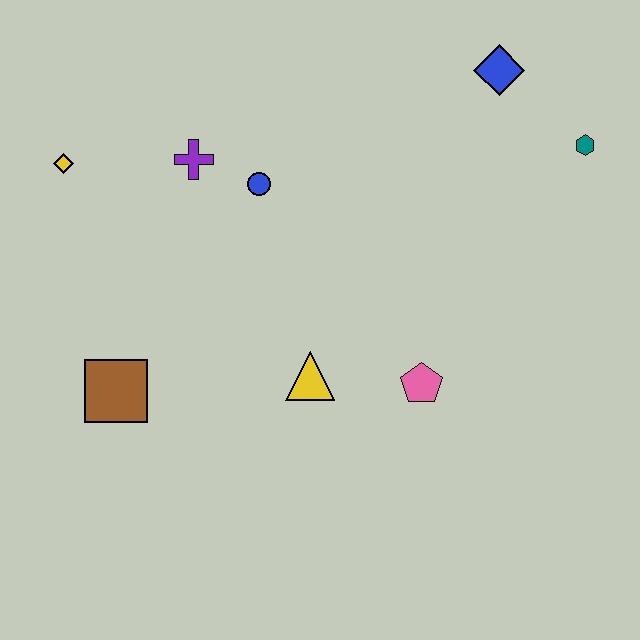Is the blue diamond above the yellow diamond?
Yes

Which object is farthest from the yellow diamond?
The teal hexagon is farthest from the yellow diamond.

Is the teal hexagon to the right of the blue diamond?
Yes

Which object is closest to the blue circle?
The purple cross is closest to the blue circle.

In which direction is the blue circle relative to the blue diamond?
The blue circle is to the left of the blue diamond.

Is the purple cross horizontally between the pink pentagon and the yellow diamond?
Yes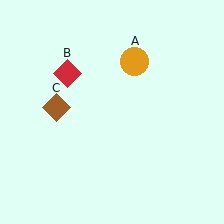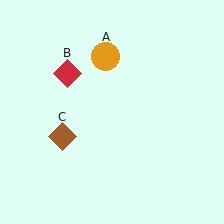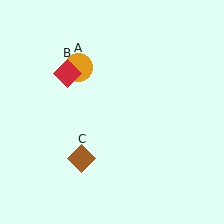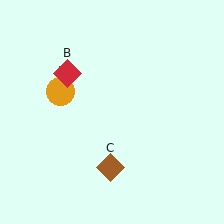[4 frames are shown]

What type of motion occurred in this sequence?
The orange circle (object A), brown diamond (object C) rotated counterclockwise around the center of the scene.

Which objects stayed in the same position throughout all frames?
Red diamond (object B) remained stationary.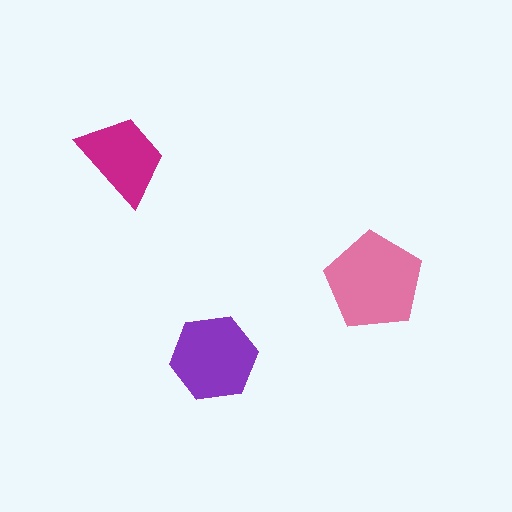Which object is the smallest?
The magenta trapezoid.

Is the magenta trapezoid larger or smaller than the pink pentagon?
Smaller.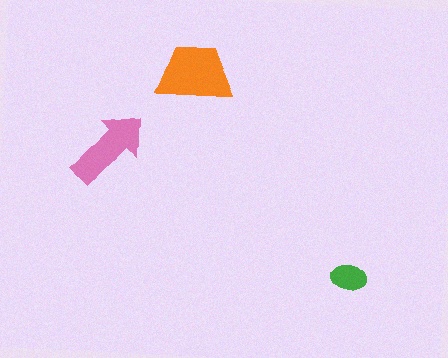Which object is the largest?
The orange trapezoid.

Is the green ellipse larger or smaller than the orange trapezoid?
Smaller.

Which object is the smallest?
The green ellipse.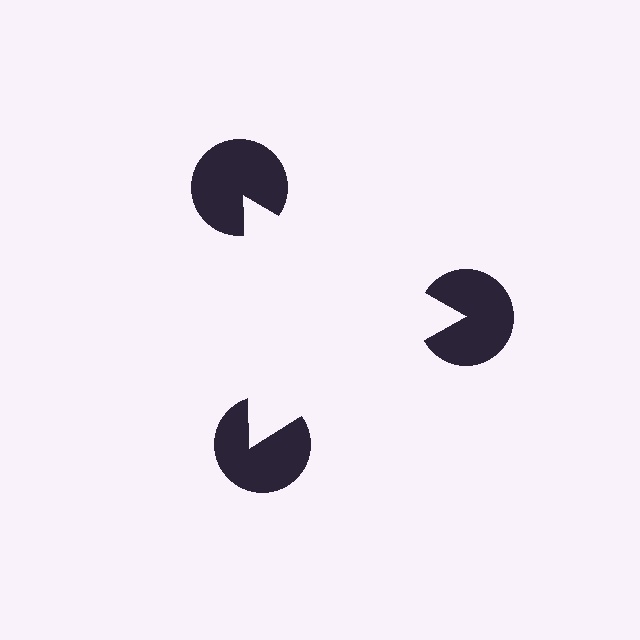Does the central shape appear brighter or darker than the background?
It typically appears slightly brighter than the background, even though no actual brightness change is drawn.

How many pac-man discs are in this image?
There are 3 — one at each vertex of the illusory triangle.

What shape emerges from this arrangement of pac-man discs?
An illusory triangle — its edges are inferred from the aligned wedge cuts in the pac-man discs, not physically drawn.